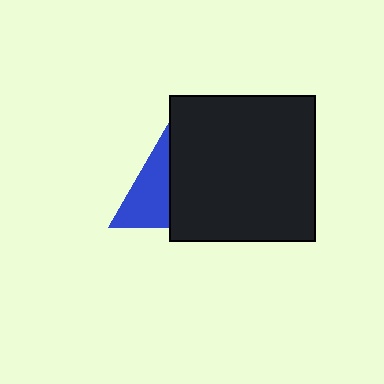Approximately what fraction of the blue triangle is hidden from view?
Roughly 53% of the blue triangle is hidden behind the black square.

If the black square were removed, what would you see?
You would see the complete blue triangle.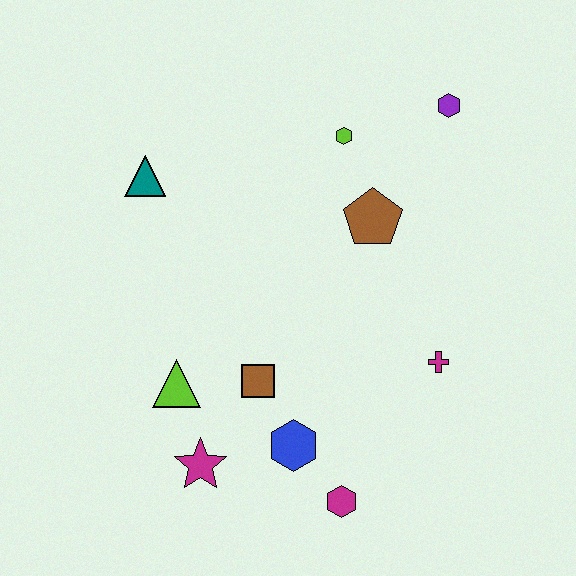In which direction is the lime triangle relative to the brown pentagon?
The lime triangle is to the left of the brown pentagon.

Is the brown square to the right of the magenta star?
Yes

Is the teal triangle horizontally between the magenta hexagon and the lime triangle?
No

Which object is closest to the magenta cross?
The brown pentagon is closest to the magenta cross.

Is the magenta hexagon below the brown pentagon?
Yes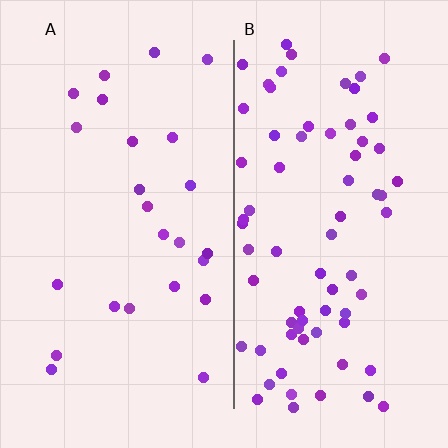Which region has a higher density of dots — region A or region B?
B (the right).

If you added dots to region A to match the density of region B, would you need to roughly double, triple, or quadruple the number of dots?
Approximately triple.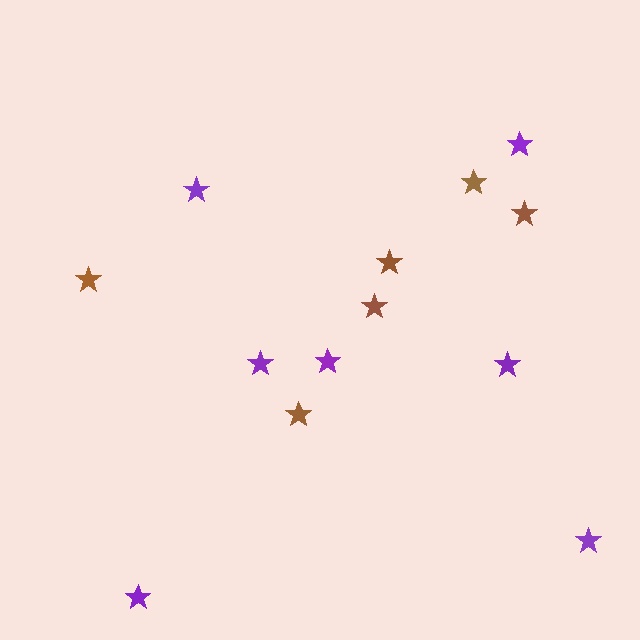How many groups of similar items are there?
There are 2 groups: one group of purple stars (7) and one group of brown stars (6).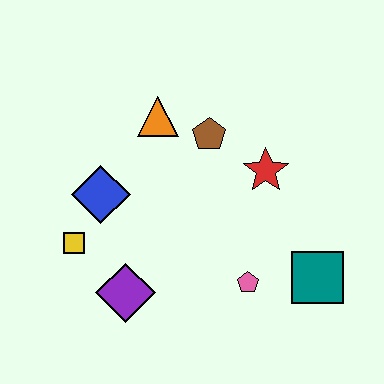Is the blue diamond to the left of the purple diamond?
Yes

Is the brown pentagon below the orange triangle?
Yes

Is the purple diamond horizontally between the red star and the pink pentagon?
No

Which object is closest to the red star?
The brown pentagon is closest to the red star.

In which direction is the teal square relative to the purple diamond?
The teal square is to the right of the purple diamond.